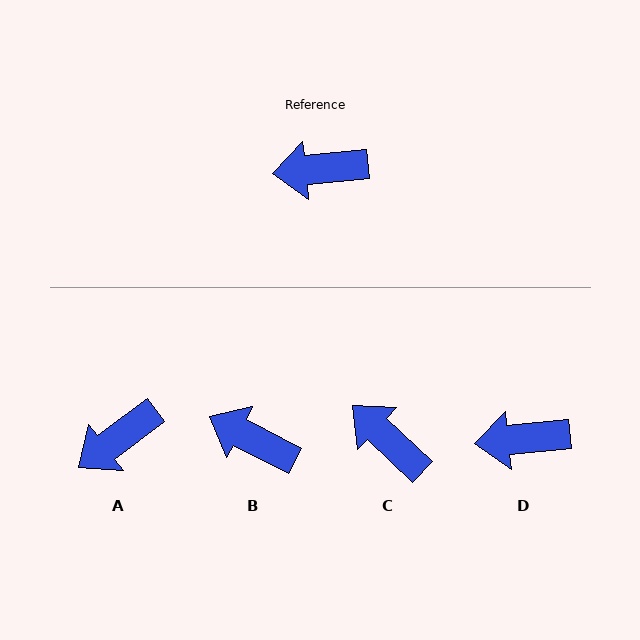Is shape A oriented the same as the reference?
No, it is off by about 30 degrees.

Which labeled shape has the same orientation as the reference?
D.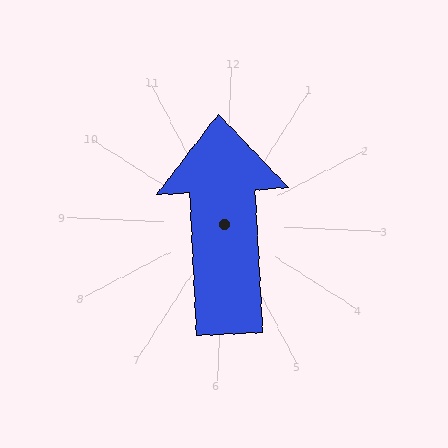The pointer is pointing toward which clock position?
Roughly 12 o'clock.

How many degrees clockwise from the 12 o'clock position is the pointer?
Approximately 355 degrees.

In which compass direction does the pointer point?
North.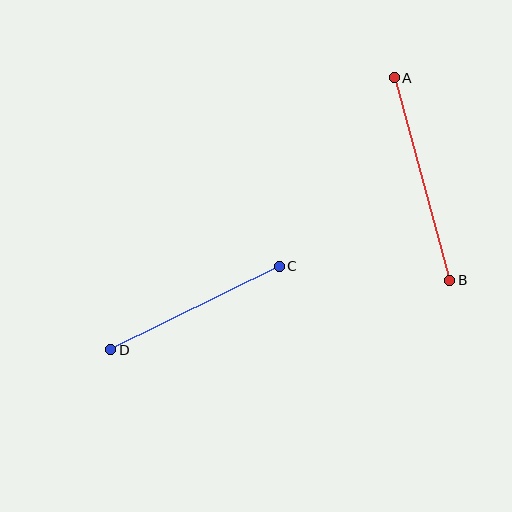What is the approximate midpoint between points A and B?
The midpoint is at approximately (422, 179) pixels.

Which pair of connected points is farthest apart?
Points A and B are farthest apart.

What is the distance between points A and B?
The distance is approximately 210 pixels.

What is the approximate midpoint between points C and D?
The midpoint is at approximately (195, 308) pixels.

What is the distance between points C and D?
The distance is approximately 188 pixels.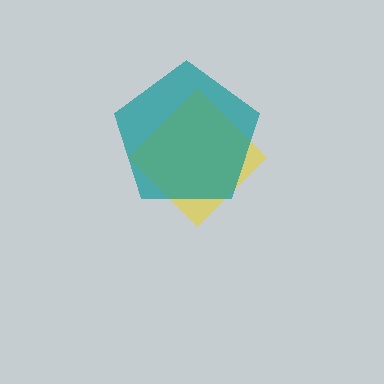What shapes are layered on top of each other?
The layered shapes are: a yellow diamond, a teal pentagon.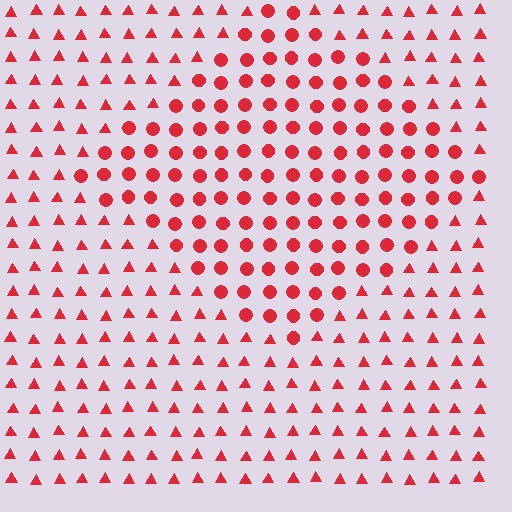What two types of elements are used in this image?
The image uses circles inside the diamond region and triangles outside it.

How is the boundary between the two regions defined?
The boundary is defined by a change in element shape: circles inside vs. triangles outside. All elements share the same color and spacing.